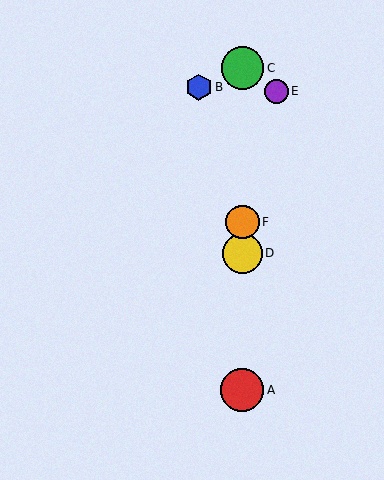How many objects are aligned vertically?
4 objects (A, C, D, F) are aligned vertically.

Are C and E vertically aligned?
No, C is at x≈242 and E is at x≈276.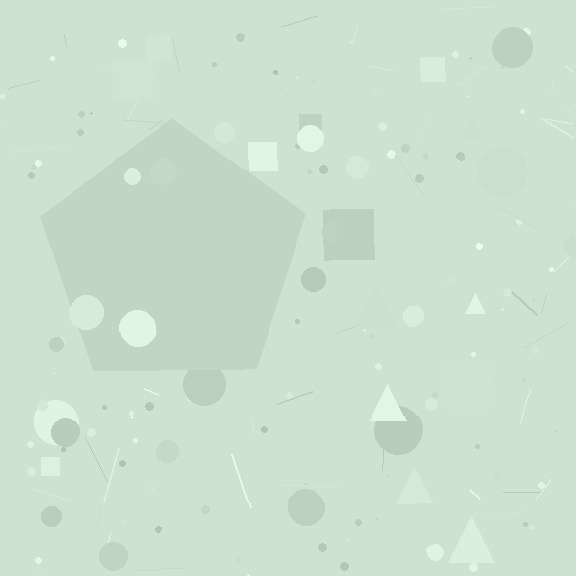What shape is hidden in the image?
A pentagon is hidden in the image.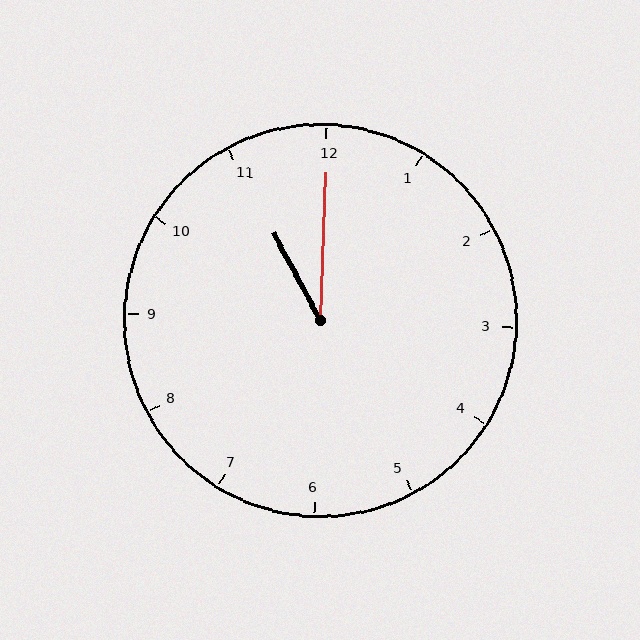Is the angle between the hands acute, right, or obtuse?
It is acute.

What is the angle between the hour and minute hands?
Approximately 30 degrees.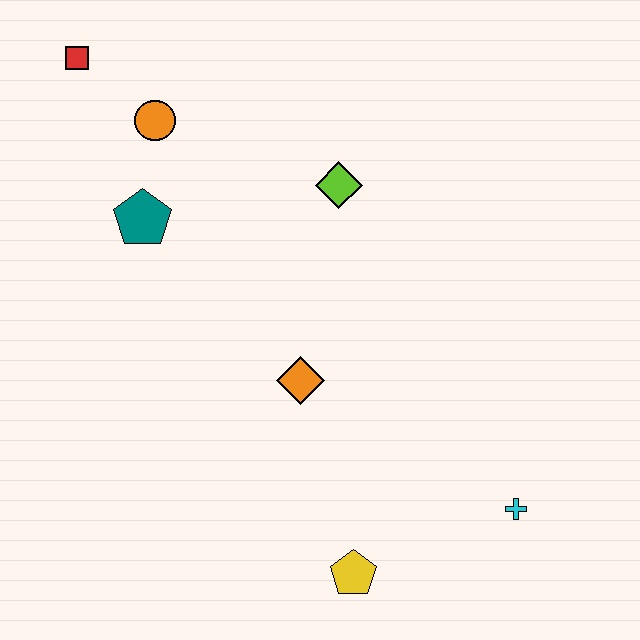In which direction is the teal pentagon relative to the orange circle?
The teal pentagon is below the orange circle.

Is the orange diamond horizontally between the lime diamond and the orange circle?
Yes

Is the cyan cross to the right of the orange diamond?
Yes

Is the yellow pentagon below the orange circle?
Yes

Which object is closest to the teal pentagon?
The orange circle is closest to the teal pentagon.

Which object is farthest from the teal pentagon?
The cyan cross is farthest from the teal pentagon.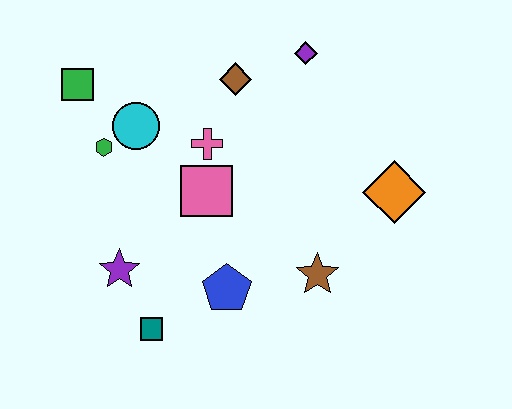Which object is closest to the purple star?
The teal square is closest to the purple star.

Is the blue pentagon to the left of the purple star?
No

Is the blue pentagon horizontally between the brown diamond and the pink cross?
Yes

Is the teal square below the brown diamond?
Yes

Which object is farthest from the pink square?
The orange diamond is farthest from the pink square.